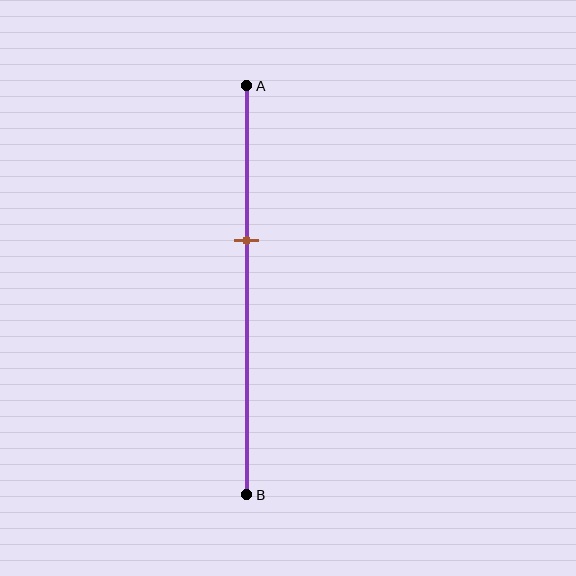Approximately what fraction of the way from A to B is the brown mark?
The brown mark is approximately 40% of the way from A to B.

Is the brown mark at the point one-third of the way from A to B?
No, the mark is at about 40% from A, not at the 33% one-third point.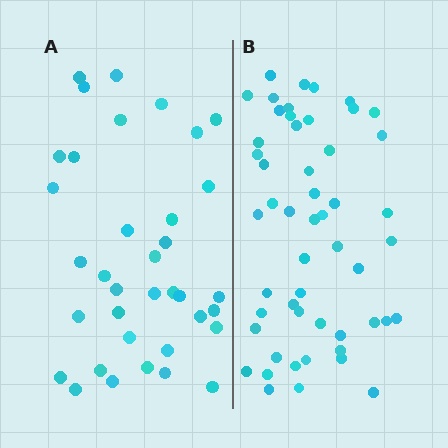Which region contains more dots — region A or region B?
Region B (the right region) has more dots.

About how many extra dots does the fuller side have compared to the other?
Region B has approximately 15 more dots than region A.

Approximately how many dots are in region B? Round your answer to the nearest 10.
About 50 dots. (The exact count is 52, which rounds to 50.)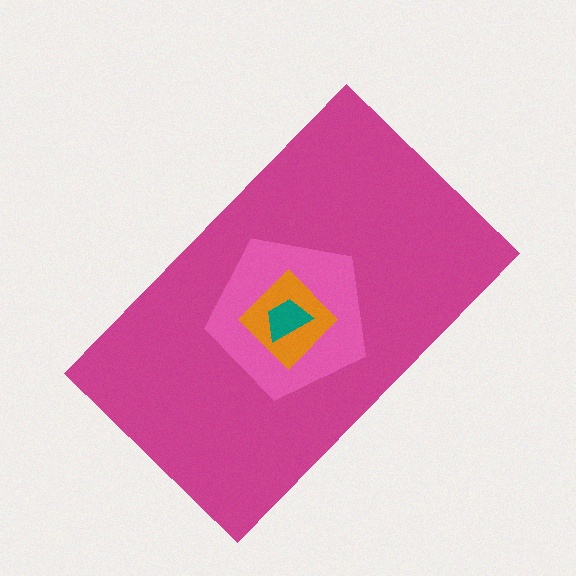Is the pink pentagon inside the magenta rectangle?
Yes.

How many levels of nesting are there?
4.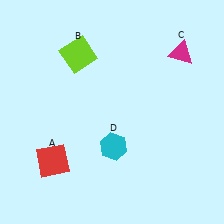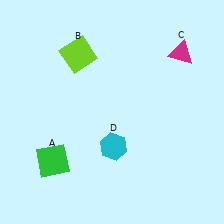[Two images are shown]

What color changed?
The square (A) changed from red in Image 1 to green in Image 2.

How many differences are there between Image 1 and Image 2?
There is 1 difference between the two images.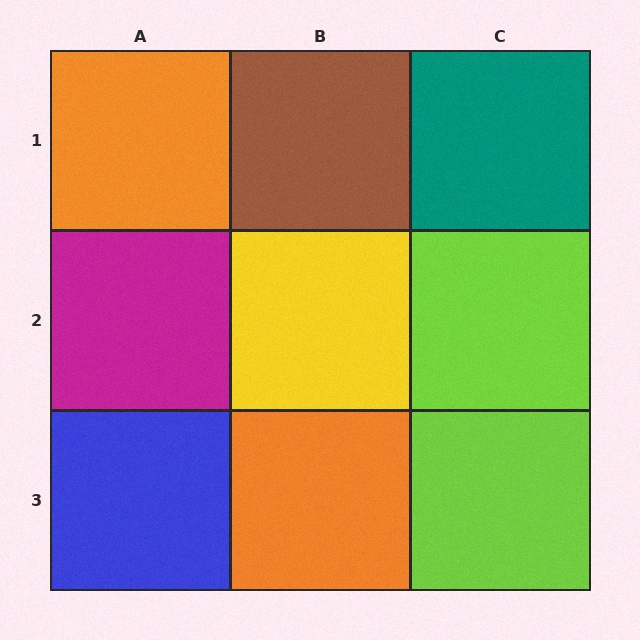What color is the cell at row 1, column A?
Orange.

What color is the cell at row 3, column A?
Blue.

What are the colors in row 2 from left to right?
Magenta, yellow, lime.